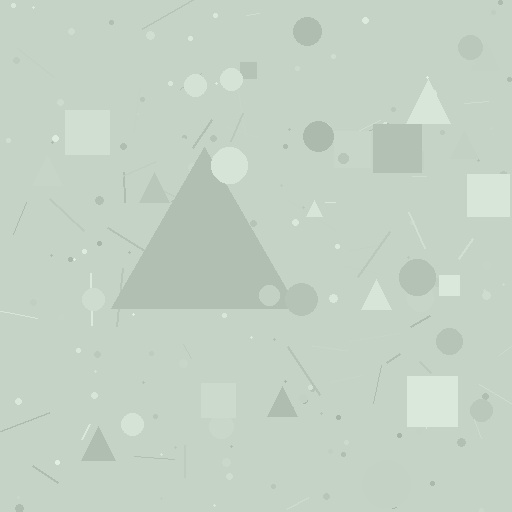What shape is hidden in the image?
A triangle is hidden in the image.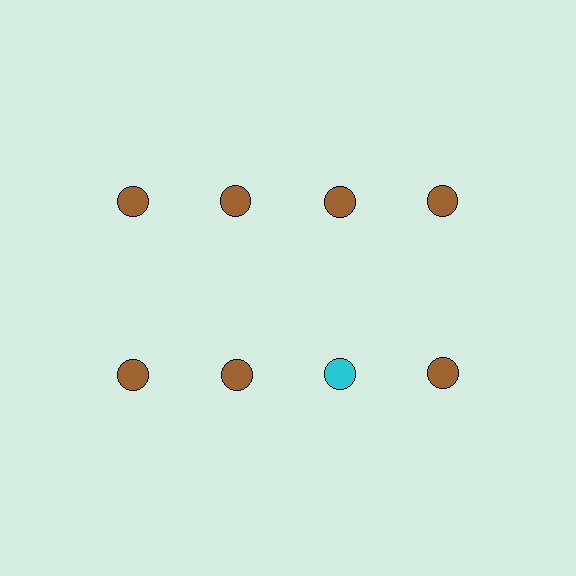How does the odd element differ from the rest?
It has a different color: cyan instead of brown.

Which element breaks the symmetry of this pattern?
The cyan circle in the second row, center column breaks the symmetry. All other shapes are brown circles.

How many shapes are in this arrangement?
There are 8 shapes arranged in a grid pattern.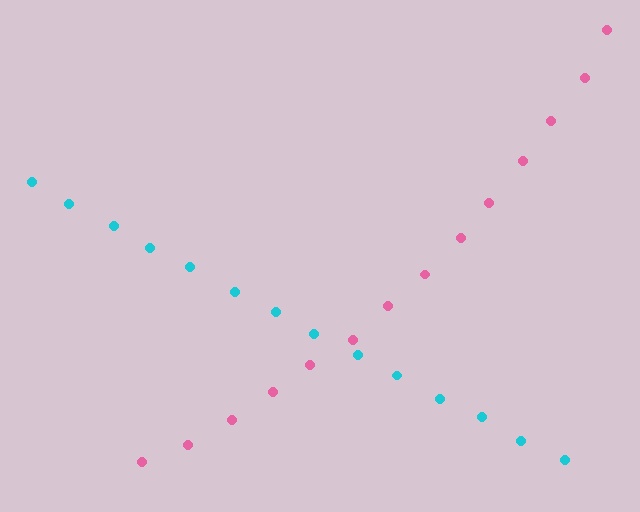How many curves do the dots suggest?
There are 2 distinct paths.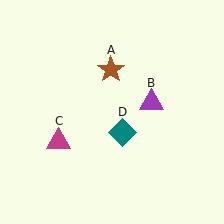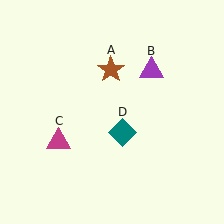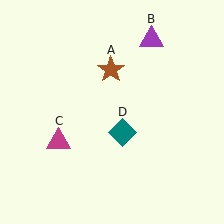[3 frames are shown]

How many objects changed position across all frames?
1 object changed position: purple triangle (object B).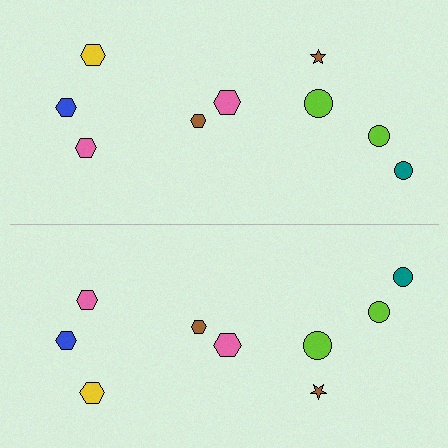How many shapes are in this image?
There are 18 shapes in this image.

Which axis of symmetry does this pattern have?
The pattern has a horizontal axis of symmetry running through the center of the image.